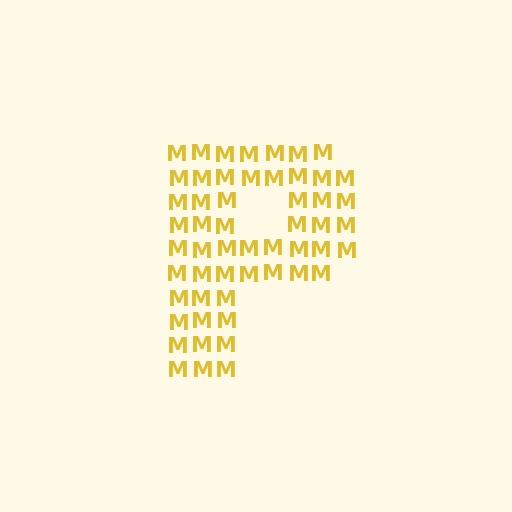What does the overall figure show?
The overall figure shows the letter P.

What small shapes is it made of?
It is made of small letter M's.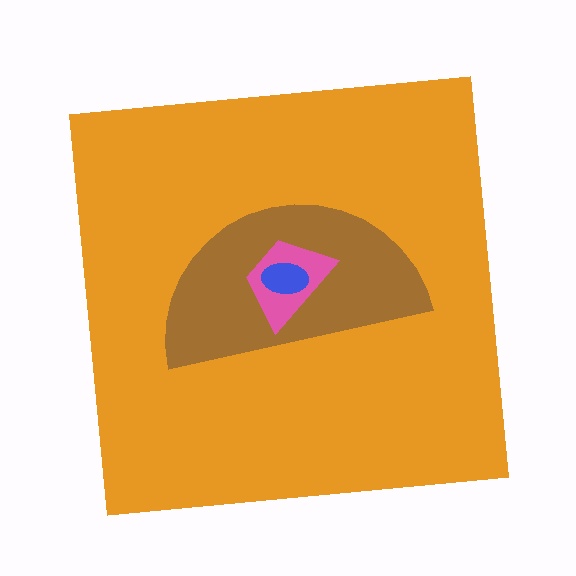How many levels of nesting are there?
4.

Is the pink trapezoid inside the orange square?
Yes.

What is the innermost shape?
The blue ellipse.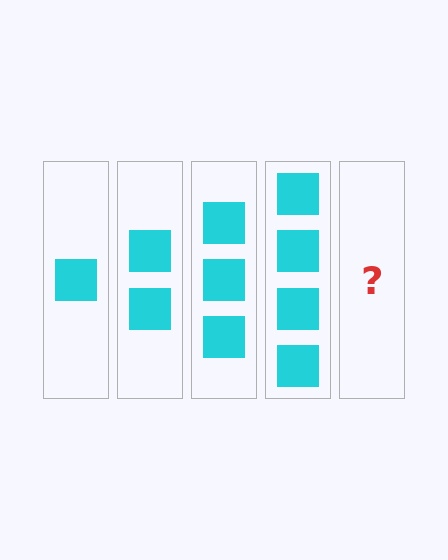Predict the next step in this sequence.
The next step is 5 squares.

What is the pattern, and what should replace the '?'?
The pattern is that each step adds one more square. The '?' should be 5 squares.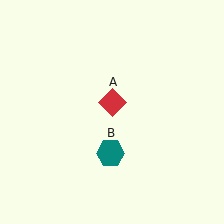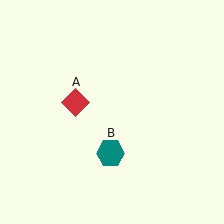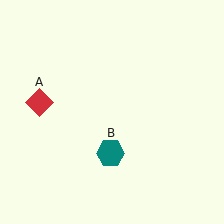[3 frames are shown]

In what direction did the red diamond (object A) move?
The red diamond (object A) moved left.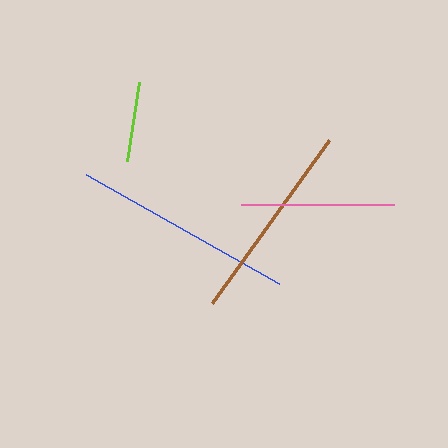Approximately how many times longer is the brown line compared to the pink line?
The brown line is approximately 1.3 times the length of the pink line.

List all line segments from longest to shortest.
From longest to shortest: blue, brown, pink, lime.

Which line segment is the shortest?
The lime line is the shortest at approximately 79 pixels.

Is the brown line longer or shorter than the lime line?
The brown line is longer than the lime line.